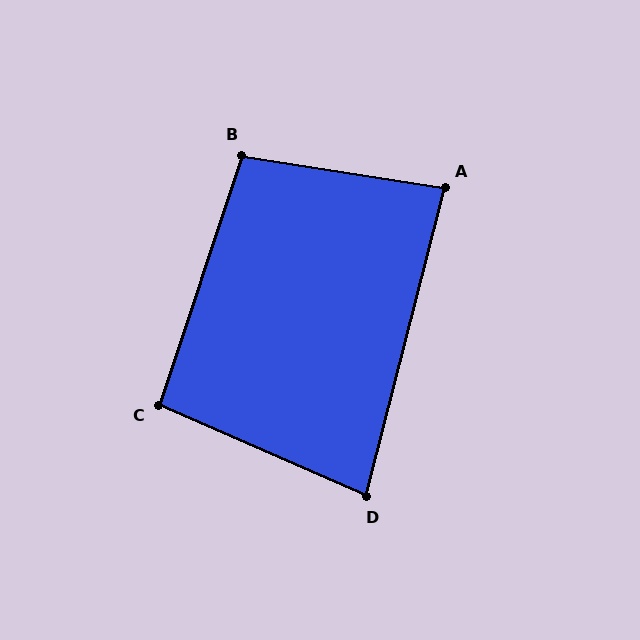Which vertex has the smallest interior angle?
D, at approximately 81 degrees.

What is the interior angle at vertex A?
Approximately 85 degrees (acute).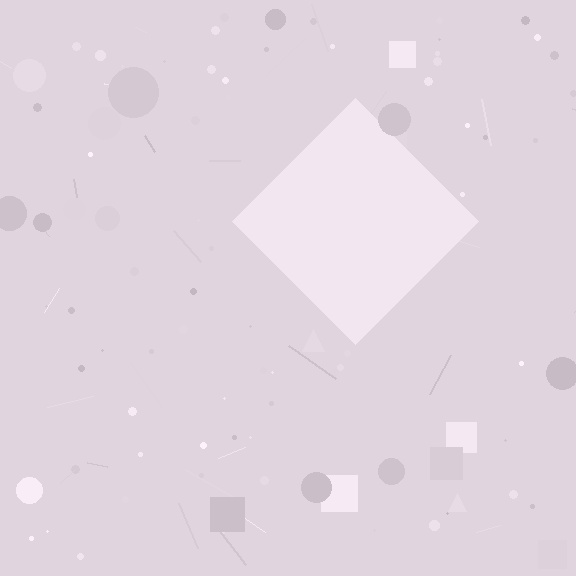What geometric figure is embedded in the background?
A diamond is embedded in the background.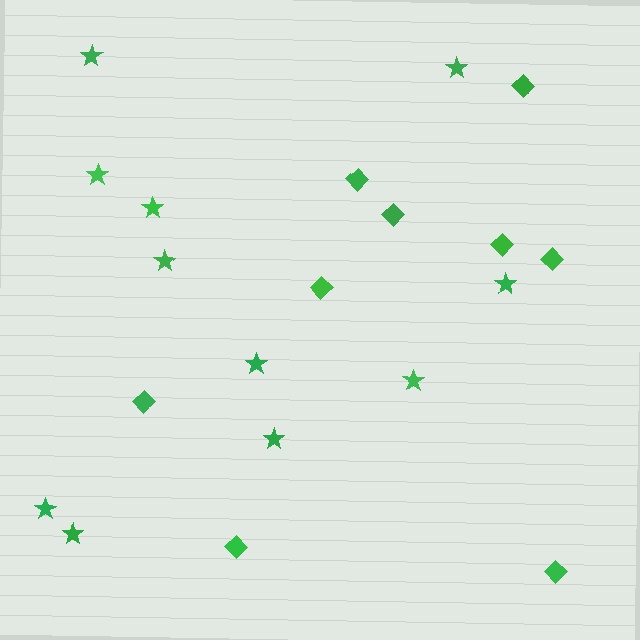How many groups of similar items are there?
There are 2 groups: one group of stars (11) and one group of diamonds (9).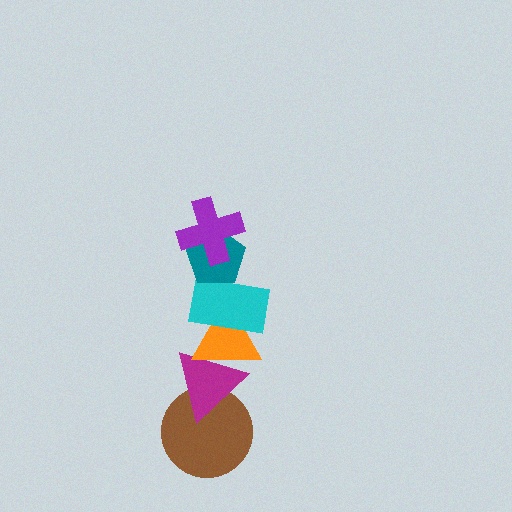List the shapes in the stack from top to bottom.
From top to bottom: the purple cross, the teal pentagon, the cyan rectangle, the orange triangle, the magenta triangle, the brown circle.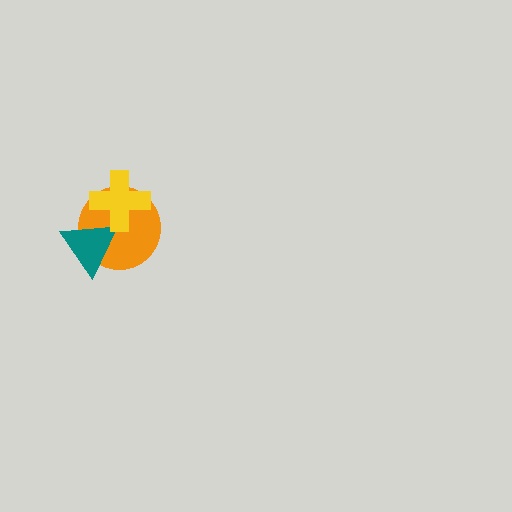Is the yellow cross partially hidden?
No, no other shape covers it.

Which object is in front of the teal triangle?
The yellow cross is in front of the teal triangle.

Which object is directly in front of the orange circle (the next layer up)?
The teal triangle is directly in front of the orange circle.